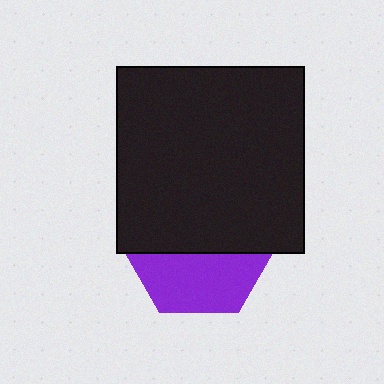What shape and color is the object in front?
The object in front is a black square.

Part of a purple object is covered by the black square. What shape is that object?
It is a hexagon.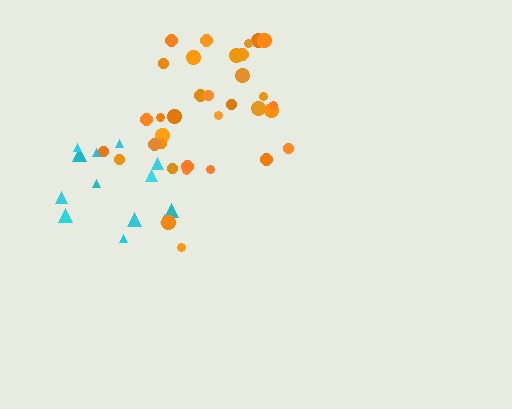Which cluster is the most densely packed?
Cyan.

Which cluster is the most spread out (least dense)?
Orange.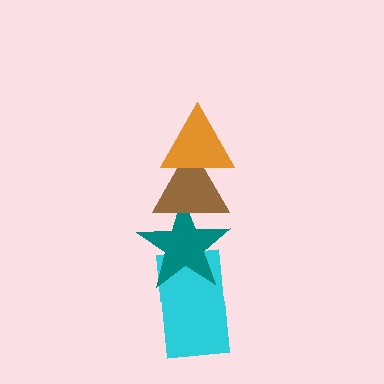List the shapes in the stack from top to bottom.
From top to bottom: the orange triangle, the brown triangle, the teal star, the cyan rectangle.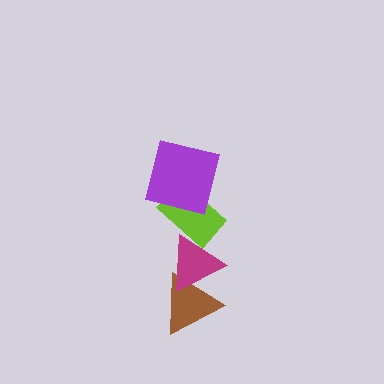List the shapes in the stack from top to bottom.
From top to bottom: the purple square, the lime rectangle, the magenta triangle, the brown triangle.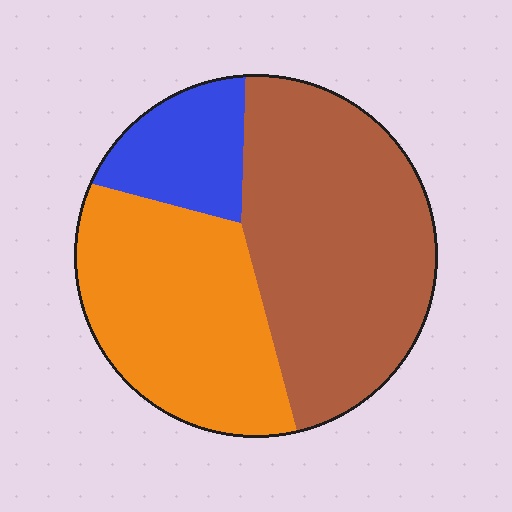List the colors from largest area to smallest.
From largest to smallest: brown, orange, blue.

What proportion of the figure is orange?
Orange covers around 35% of the figure.